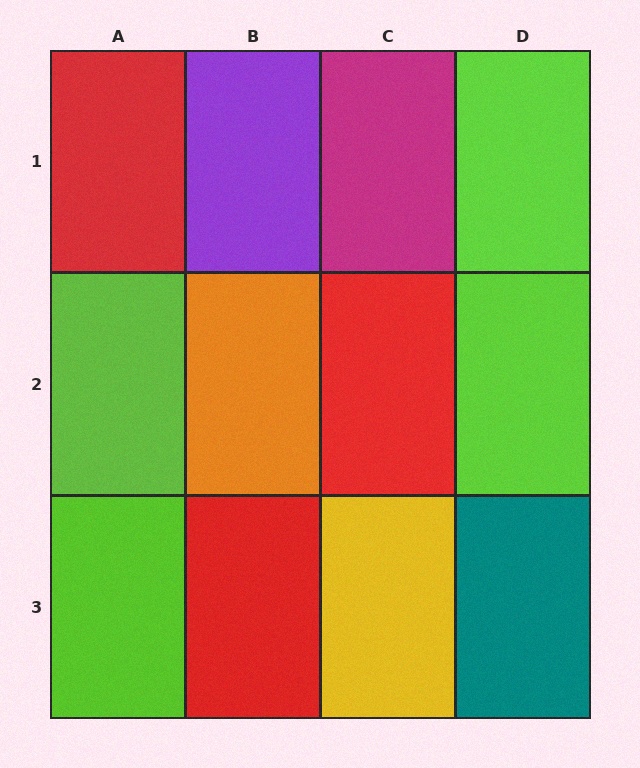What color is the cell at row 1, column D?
Lime.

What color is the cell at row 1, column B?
Purple.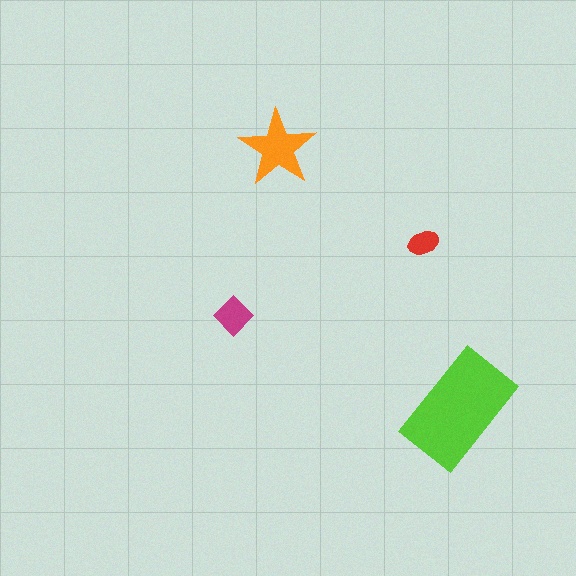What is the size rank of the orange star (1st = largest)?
2nd.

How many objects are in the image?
There are 4 objects in the image.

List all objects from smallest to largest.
The red ellipse, the magenta diamond, the orange star, the lime rectangle.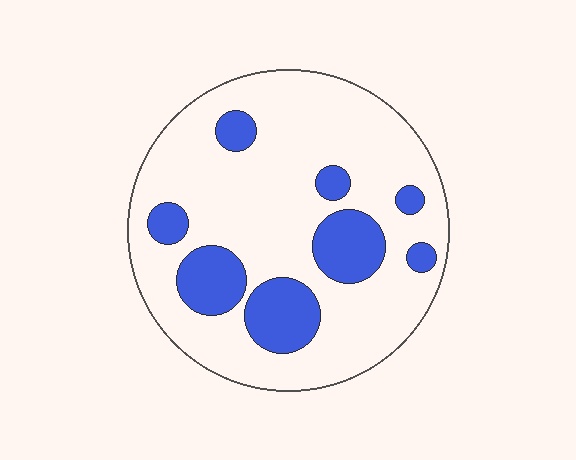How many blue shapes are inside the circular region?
8.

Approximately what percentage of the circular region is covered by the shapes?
Approximately 20%.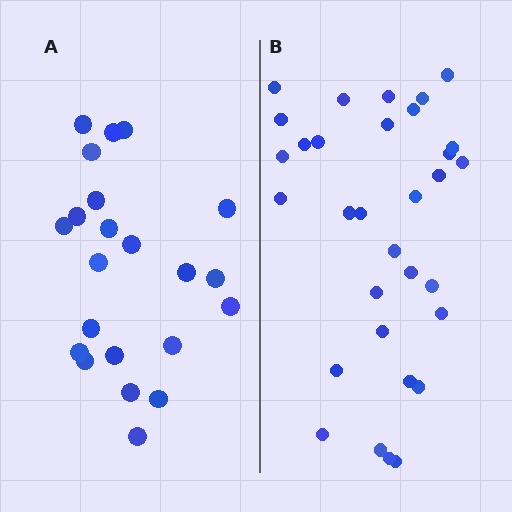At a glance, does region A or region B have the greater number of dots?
Region B (the right region) has more dots.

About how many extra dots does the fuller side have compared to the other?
Region B has roughly 10 or so more dots than region A.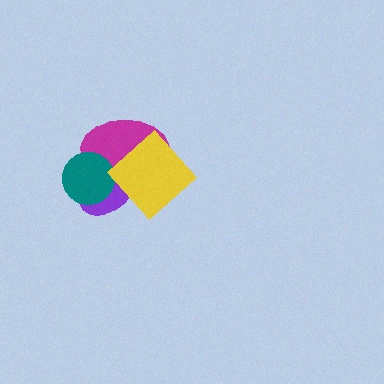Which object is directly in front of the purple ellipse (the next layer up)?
The magenta ellipse is directly in front of the purple ellipse.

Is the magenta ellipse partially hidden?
Yes, it is partially covered by another shape.